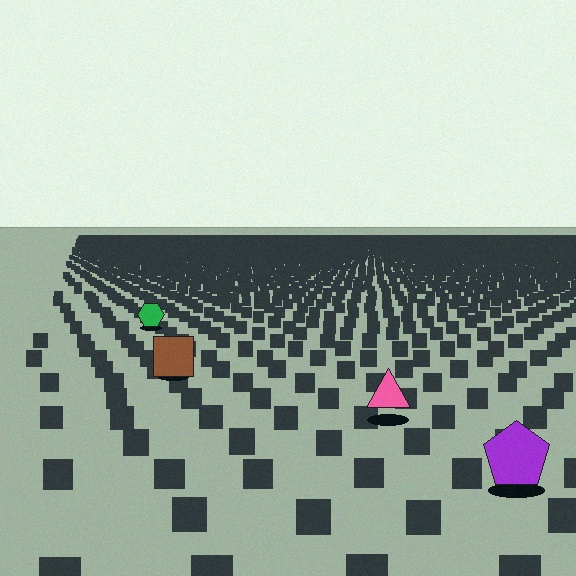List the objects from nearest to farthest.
From nearest to farthest: the purple pentagon, the pink triangle, the brown square, the green hexagon.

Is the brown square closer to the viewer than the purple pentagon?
No. The purple pentagon is closer — you can tell from the texture gradient: the ground texture is coarser near it.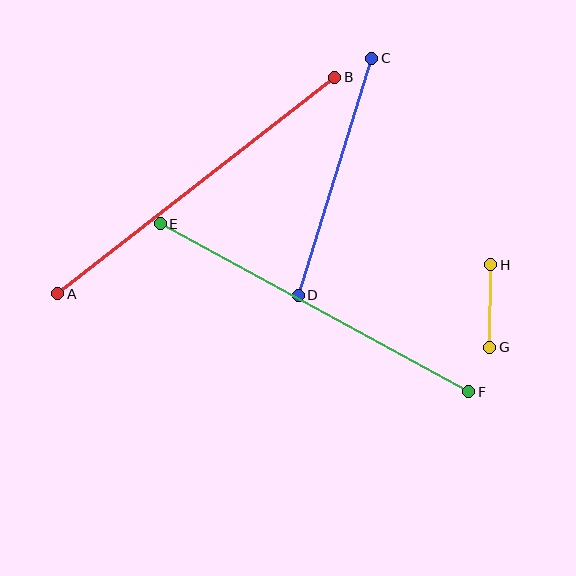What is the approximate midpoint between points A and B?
The midpoint is at approximately (196, 185) pixels.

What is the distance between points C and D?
The distance is approximately 248 pixels.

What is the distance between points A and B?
The distance is approximately 352 pixels.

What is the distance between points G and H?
The distance is approximately 83 pixels.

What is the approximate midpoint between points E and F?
The midpoint is at approximately (315, 308) pixels.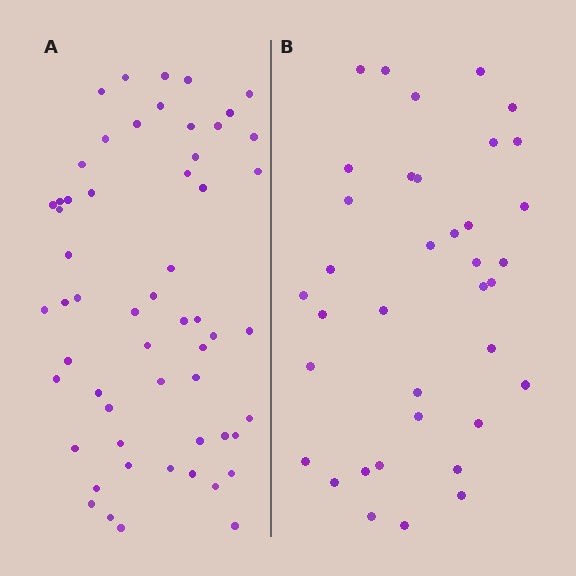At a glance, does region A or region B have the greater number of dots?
Region A (the left region) has more dots.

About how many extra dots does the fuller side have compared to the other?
Region A has approximately 20 more dots than region B.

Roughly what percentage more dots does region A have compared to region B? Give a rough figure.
About 55% more.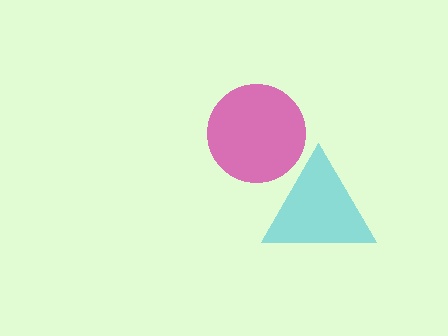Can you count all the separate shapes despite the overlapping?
Yes, there are 2 separate shapes.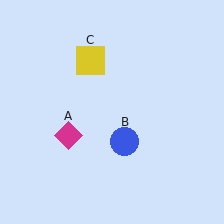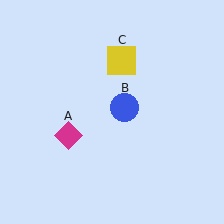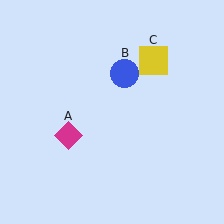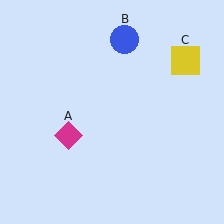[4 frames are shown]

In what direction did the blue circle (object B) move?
The blue circle (object B) moved up.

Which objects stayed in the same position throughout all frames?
Magenta diamond (object A) remained stationary.